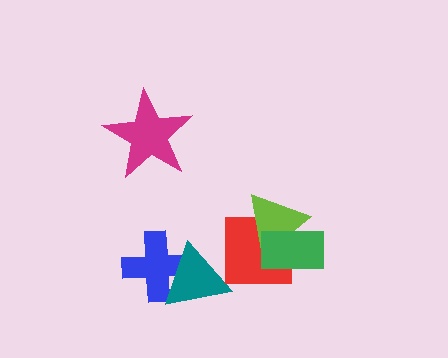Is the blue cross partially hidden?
Yes, it is partially covered by another shape.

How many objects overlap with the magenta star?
0 objects overlap with the magenta star.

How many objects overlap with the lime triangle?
2 objects overlap with the lime triangle.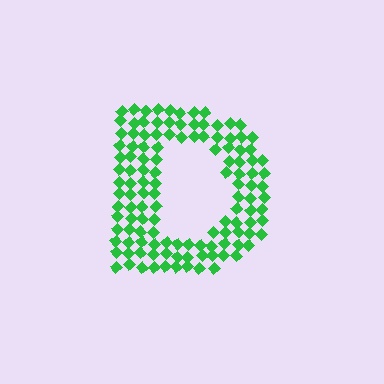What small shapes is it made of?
It is made of small diamonds.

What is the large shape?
The large shape is the letter D.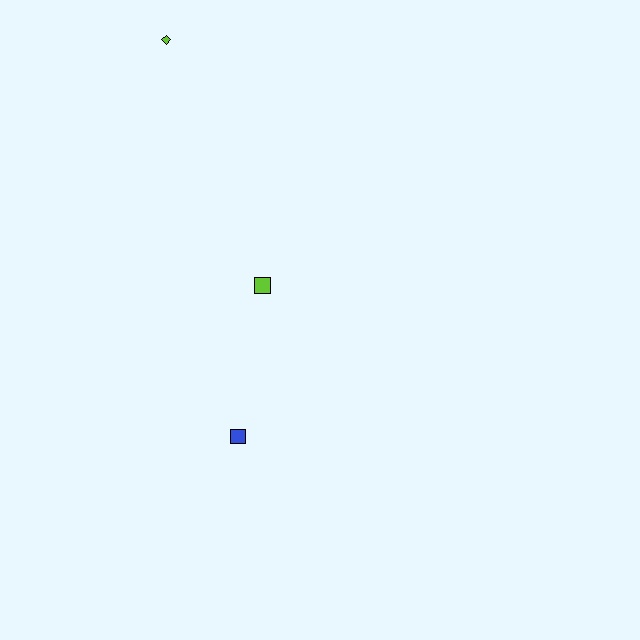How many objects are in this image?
There are 3 objects.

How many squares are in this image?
There are 2 squares.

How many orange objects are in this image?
There are no orange objects.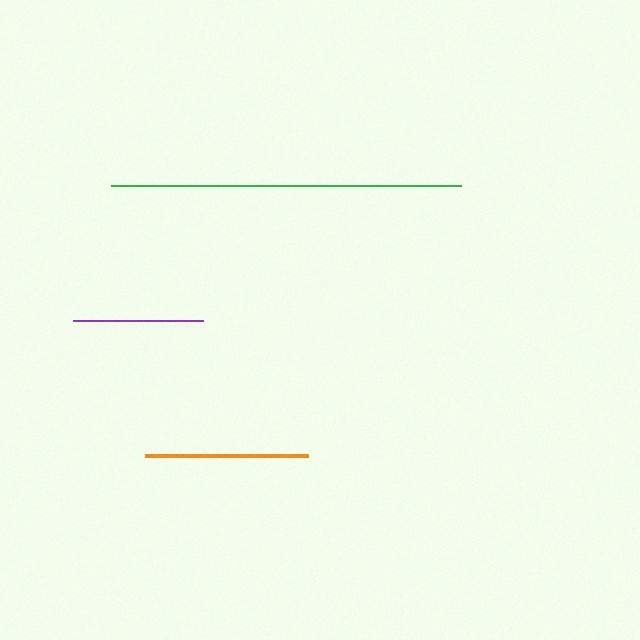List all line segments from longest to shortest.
From longest to shortest: green, orange, purple.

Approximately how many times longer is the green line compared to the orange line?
The green line is approximately 2.2 times the length of the orange line.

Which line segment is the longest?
The green line is the longest at approximately 349 pixels.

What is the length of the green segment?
The green segment is approximately 349 pixels long.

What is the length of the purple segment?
The purple segment is approximately 130 pixels long.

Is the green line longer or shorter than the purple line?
The green line is longer than the purple line.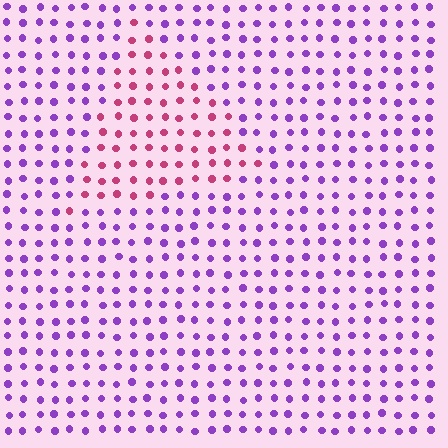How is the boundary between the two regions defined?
The boundary is defined purely by a slight shift in hue (about 56 degrees). Spacing, size, and orientation are identical on both sides.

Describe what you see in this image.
The image is filled with small purple elements in a uniform arrangement. A triangle-shaped region is visible where the elements are tinted to a slightly different hue, forming a subtle color boundary.